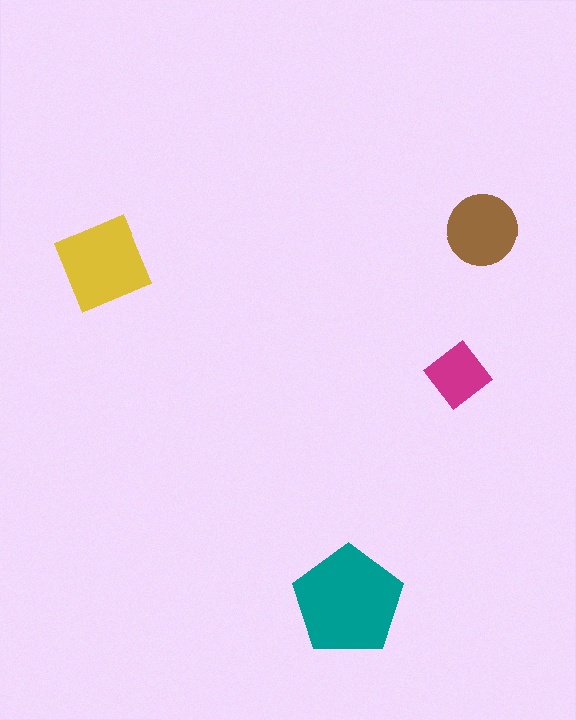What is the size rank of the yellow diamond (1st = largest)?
2nd.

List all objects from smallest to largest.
The magenta diamond, the brown circle, the yellow diamond, the teal pentagon.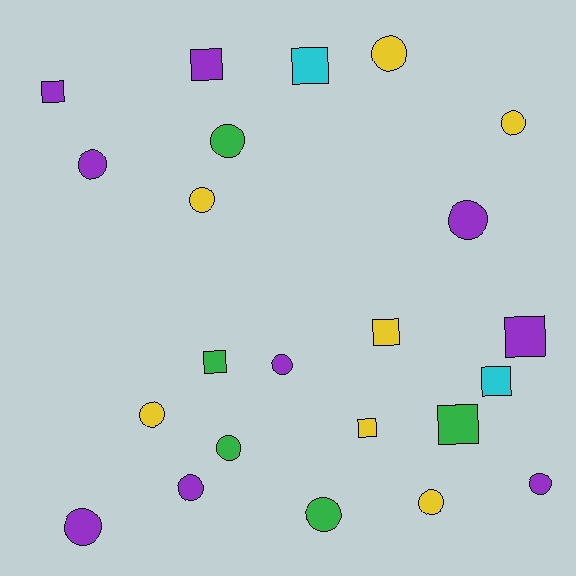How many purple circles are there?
There are 6 purple circles.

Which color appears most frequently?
Purple, with 9 objects.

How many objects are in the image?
There are 23 objects.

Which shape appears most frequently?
Circle, with 14 objects.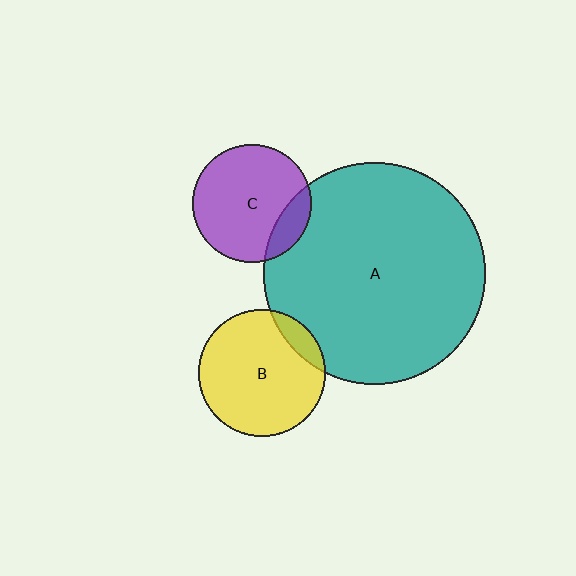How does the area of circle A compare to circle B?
Approximately 3.0 times.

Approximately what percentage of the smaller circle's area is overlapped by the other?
Approximately 10%.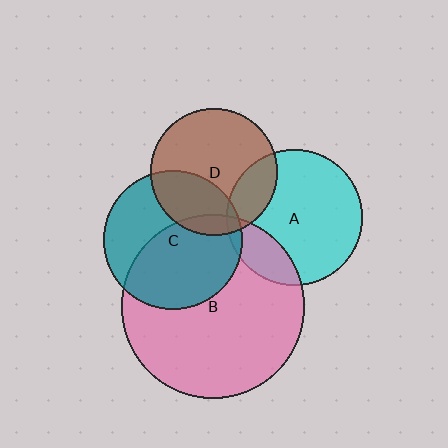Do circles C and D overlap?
Yes.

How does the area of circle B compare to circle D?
Approximately 2.1 times.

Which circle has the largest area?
Circle B (pink).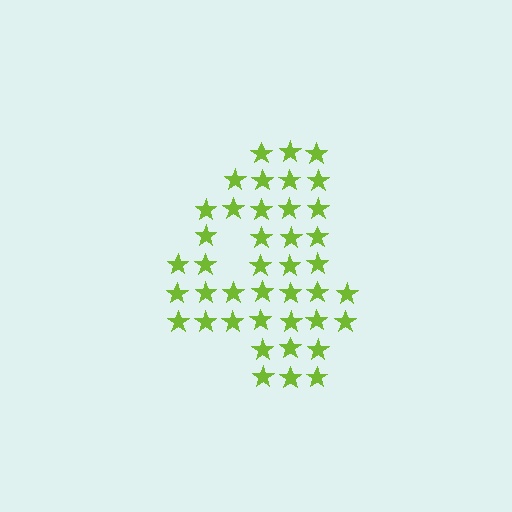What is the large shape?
The large shape is the digit 4.